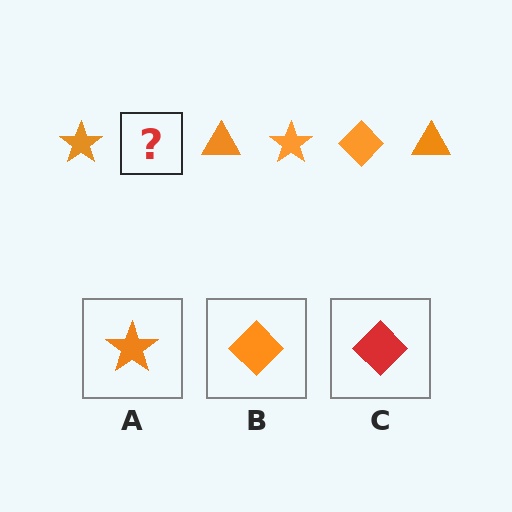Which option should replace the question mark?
Option B.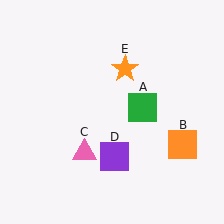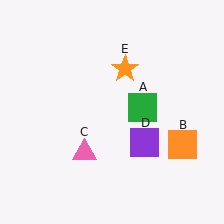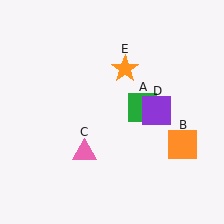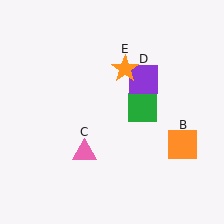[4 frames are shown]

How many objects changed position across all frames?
1 object changed position: purple square (object D).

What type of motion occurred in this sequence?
The purple square (object D) rotated counterclockwise around the center of the scene.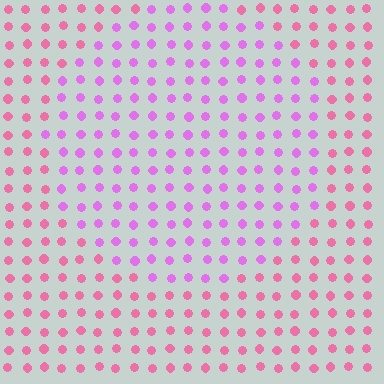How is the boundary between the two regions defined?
The boundary is defined purely by a slight shift in hue (about 39 degrees). Spacing, size, and orientation are identical on both sides.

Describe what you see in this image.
The image is filled with small pink elements in a uniform arrangement. A circle-shaped region is visible where the elements are tinted to a slightly different hue, forming a subtle color boundary.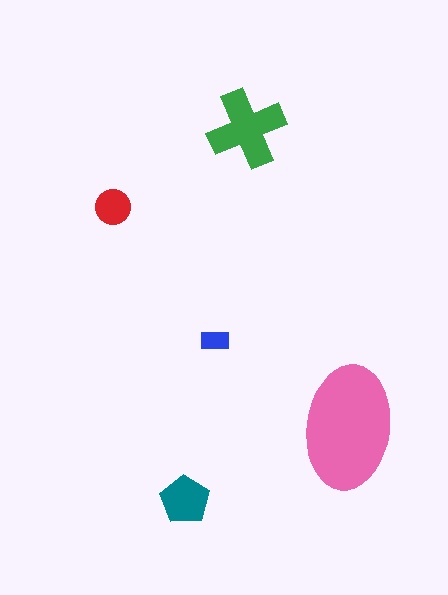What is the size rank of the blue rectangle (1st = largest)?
5th.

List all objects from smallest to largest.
The blue rectangle, the red circle, the teal pentagon, the green cross, the pink ellipse.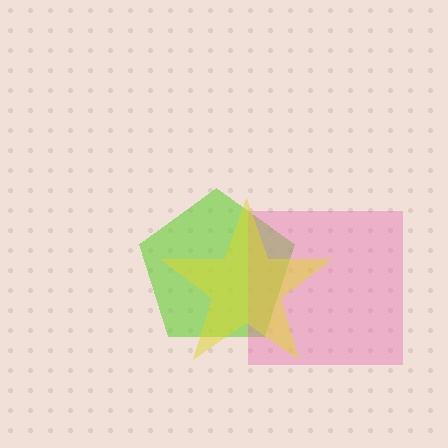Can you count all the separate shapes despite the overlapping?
Yes, there are 3 separate shapes.